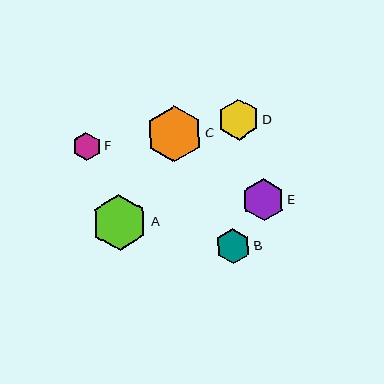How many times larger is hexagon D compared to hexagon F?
Hexagon D is approximately 1.5 times the size of hexagon F.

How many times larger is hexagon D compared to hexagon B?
Hexagon D is approximately 1.2 times the size of hexagon B.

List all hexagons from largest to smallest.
From largest to smallest: C, A, E, D, B, F.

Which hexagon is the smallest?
Hexagon F is the smallest with a size of approximately 28 pixels.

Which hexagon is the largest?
Hexagon C is the largest with a size of approximately 56 pixels.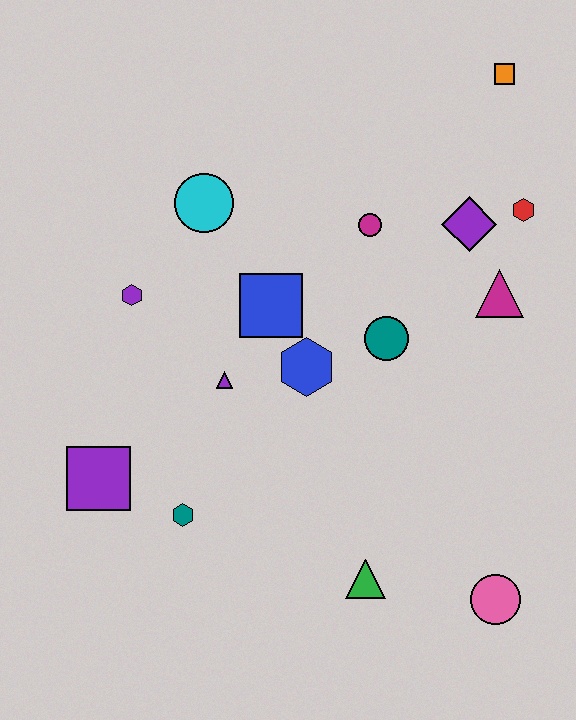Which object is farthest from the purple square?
The orange square is farthest from the purple square.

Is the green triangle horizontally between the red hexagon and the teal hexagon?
Yes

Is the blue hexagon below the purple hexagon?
Yes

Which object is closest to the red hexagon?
The purple diamond is closest to the red hexagon.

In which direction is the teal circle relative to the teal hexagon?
The teal circle is to the right of the teal hexagon.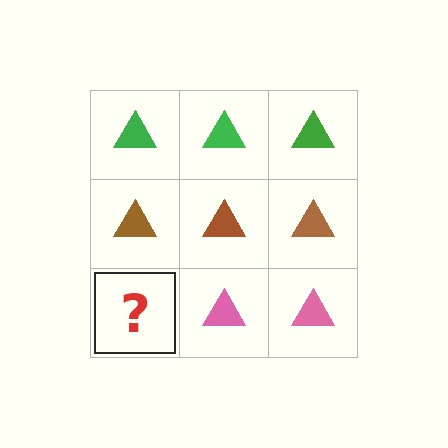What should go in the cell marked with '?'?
The missing cell should contain a pink triangle.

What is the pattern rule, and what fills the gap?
The rule is that each row has a consistent color. The gap should be filled with a pink triangle.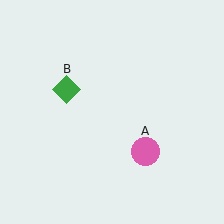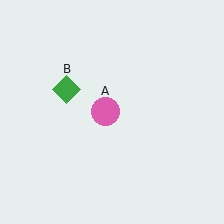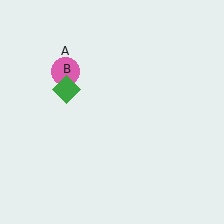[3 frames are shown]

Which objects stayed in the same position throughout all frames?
Green diamond (object B) remained stationary.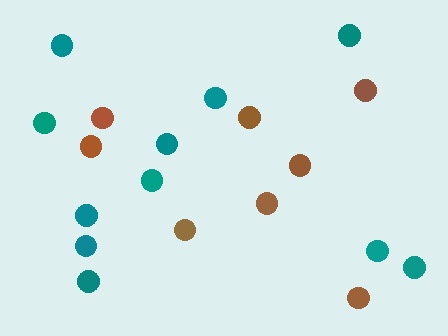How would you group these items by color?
There are 2 groups: one group of brown circles (8) and one group of teal circles (11).